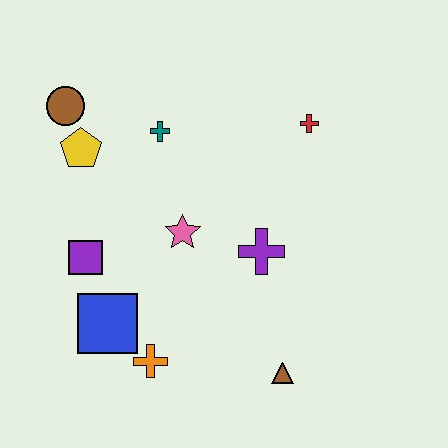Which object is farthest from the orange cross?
The red cross is farthest from the orange cross.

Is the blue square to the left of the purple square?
No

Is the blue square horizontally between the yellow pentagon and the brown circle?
No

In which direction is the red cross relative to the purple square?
The red cross is to the right of the purple square.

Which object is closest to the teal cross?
The yellow pentagon is closest to the teal cross.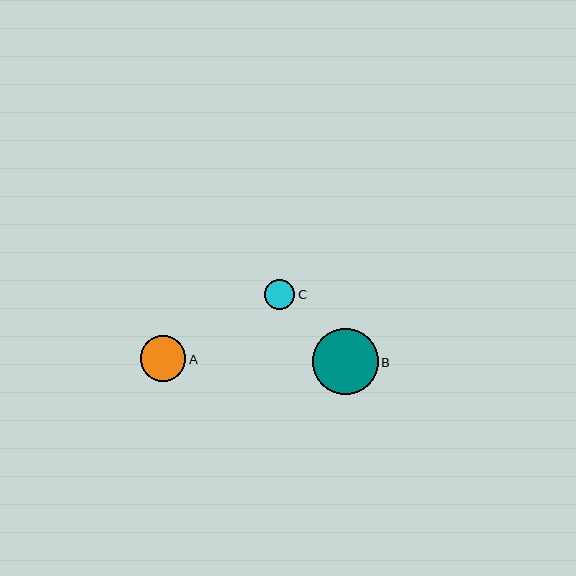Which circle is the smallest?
Circle C is the smallest with a size of approximately 30 pixels.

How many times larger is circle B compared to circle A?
Circle B is approximately 1.5 times the size of circle A.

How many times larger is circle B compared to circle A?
Circle B is approximately 1.5 times the size of circle A.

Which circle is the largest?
Circle B is the largest with a size of approximately 66 pixels.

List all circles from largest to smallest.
From largest to smallest: B, A, C.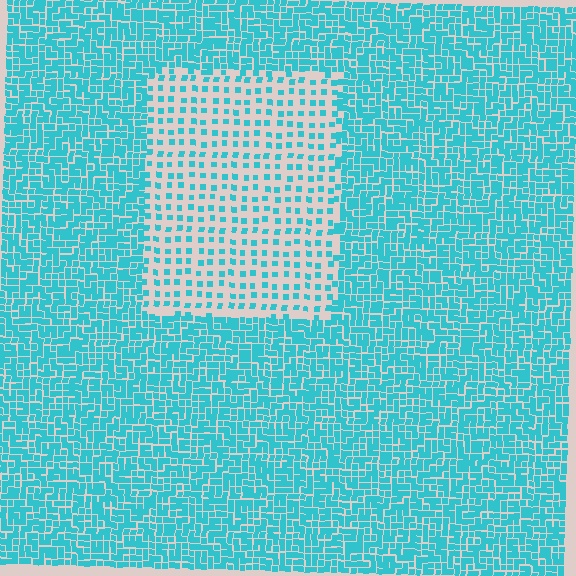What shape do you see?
I see a rectangle.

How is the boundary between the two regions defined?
The boundary is defined by a change in element density (approximately 2.8x ratio). All elements are the same color, size, and shape.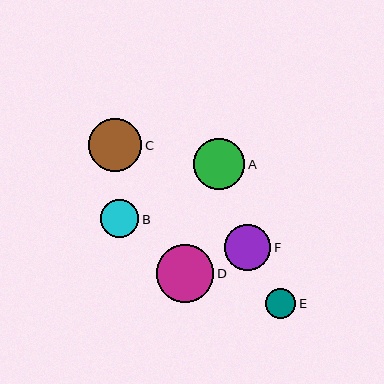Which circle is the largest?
Circle D is the largest with a size of approximately 58 pixels.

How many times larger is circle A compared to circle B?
Circle A is approximately 1.3 times the size of circle B.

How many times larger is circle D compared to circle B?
Circle D is approximately 1.5 times the size of circle B.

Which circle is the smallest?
Circle E is the smallest with a size of approximately 30 pixels.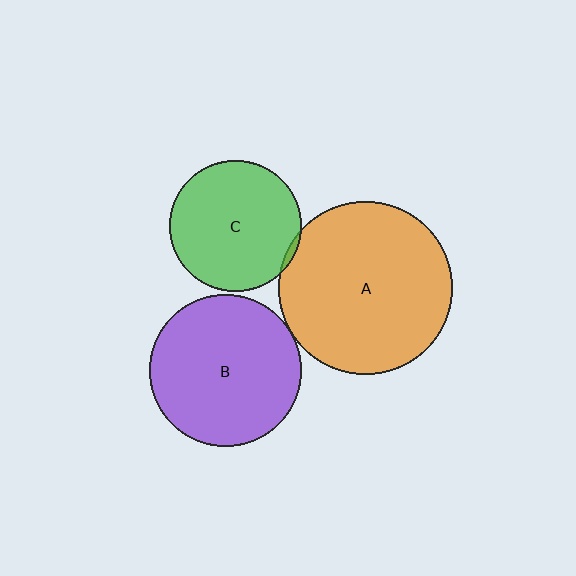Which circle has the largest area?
Circle A (orange).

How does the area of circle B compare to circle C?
Approximately 1.3 times.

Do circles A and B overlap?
Yes.